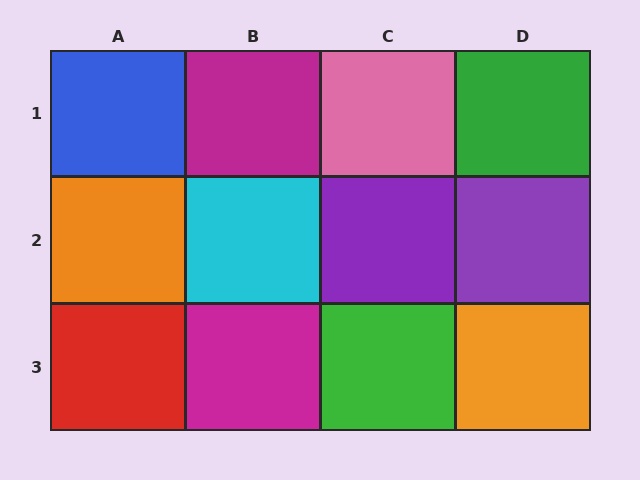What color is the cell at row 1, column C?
Pink.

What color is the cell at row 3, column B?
Magenta.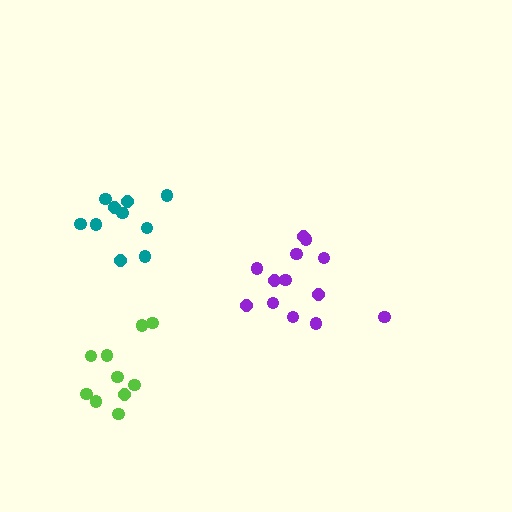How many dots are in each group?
Group 1: 13 dots, Group 2: 10 dots, Group 3: 10 dots (33 total).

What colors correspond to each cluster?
The clusters are colored: purple, lime, teal.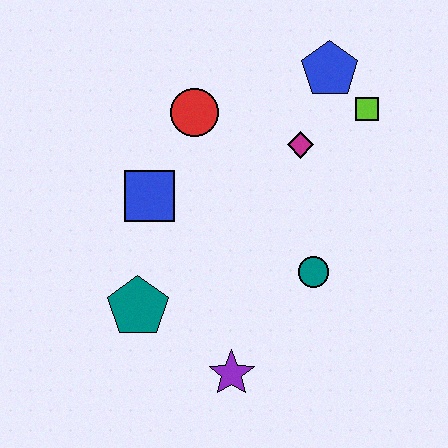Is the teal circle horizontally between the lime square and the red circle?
Yes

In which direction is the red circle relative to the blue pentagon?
The red circle is to the left of the blue pentagon.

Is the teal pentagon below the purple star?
No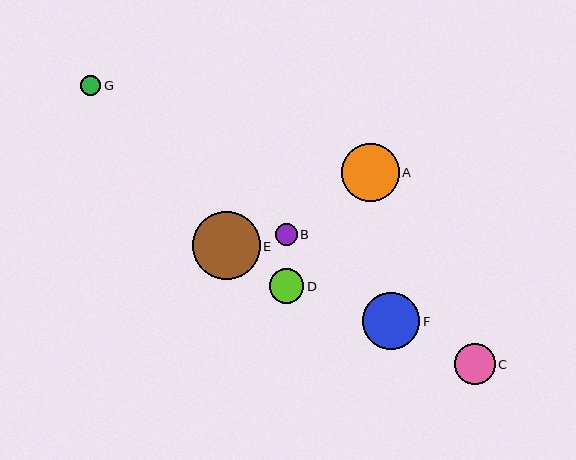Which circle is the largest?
Circle E is the largest with a size of approximately 68 pixels.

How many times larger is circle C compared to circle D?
Circle C is approximately 1.2 times the size of circle D.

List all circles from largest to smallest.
From largest to smallest: E, A, F, C, D, B, G.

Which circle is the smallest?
Circle G is the smallest with a size of approximately 20 pixels.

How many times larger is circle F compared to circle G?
Circle F is approximately 2.8 times the size of circle G.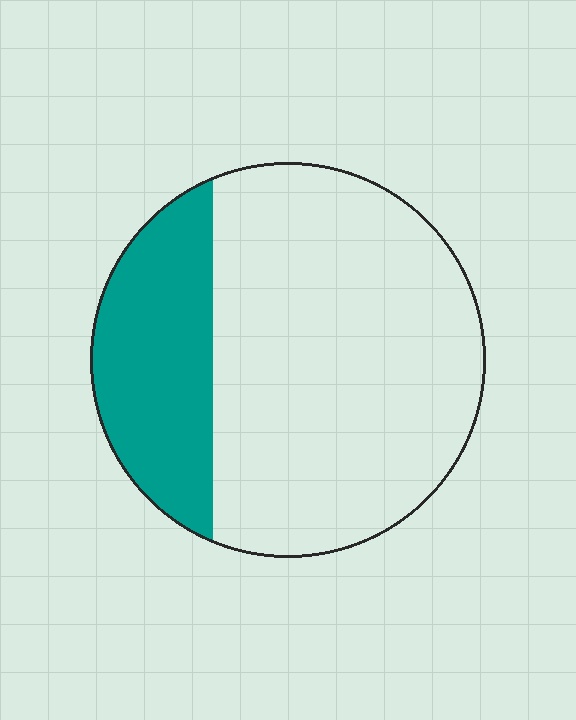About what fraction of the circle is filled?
About one quarter (1/4).